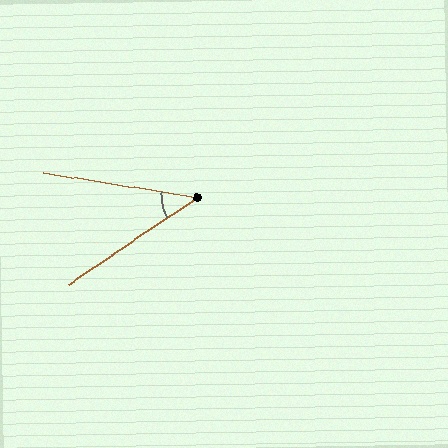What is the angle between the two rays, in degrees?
Approximately 43 degrees.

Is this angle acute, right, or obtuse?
It is acute.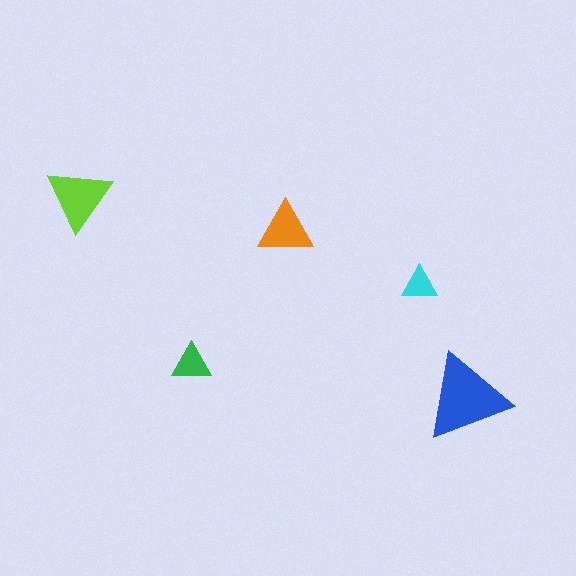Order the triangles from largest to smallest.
the blue one, the lime one, the orange one, the green one, the cyan one.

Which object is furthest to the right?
The blue triangle is rightmost.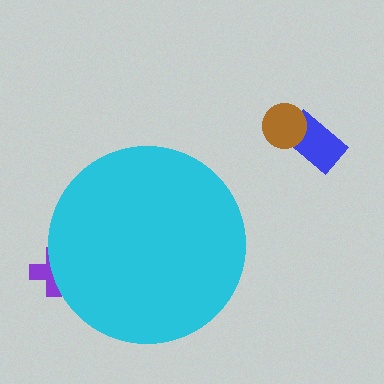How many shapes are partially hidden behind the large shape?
1 shape is partially hidden.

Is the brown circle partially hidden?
No, the brown circle is fully visible.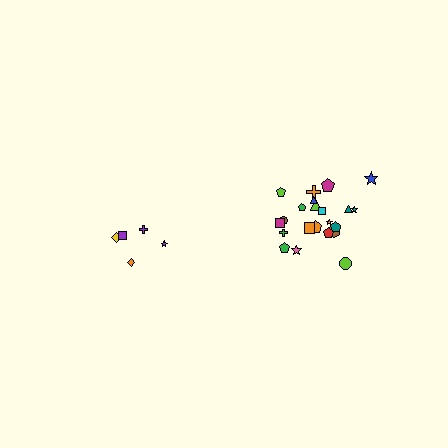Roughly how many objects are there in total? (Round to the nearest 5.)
Roughly 25 objects in total.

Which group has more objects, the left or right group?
The right group.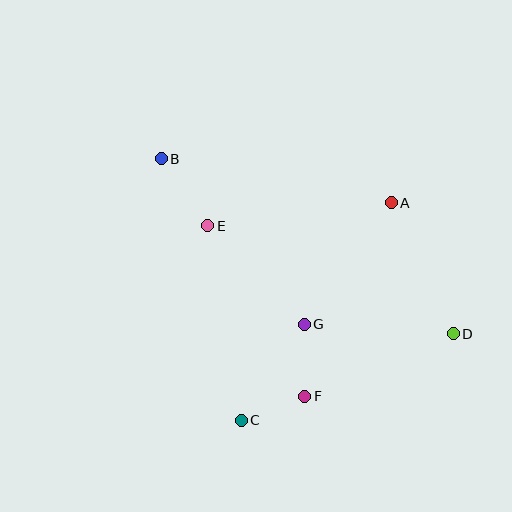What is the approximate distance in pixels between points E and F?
The distance between E and F is approximately 196 pixels.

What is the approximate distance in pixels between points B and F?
The distance between B and F is approximately 278 pixels.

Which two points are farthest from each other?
Points B and D are farthest from each other.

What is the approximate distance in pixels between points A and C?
The distance between A and C is approximately 264 pixels.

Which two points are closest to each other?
Points C and F are closest to each other.